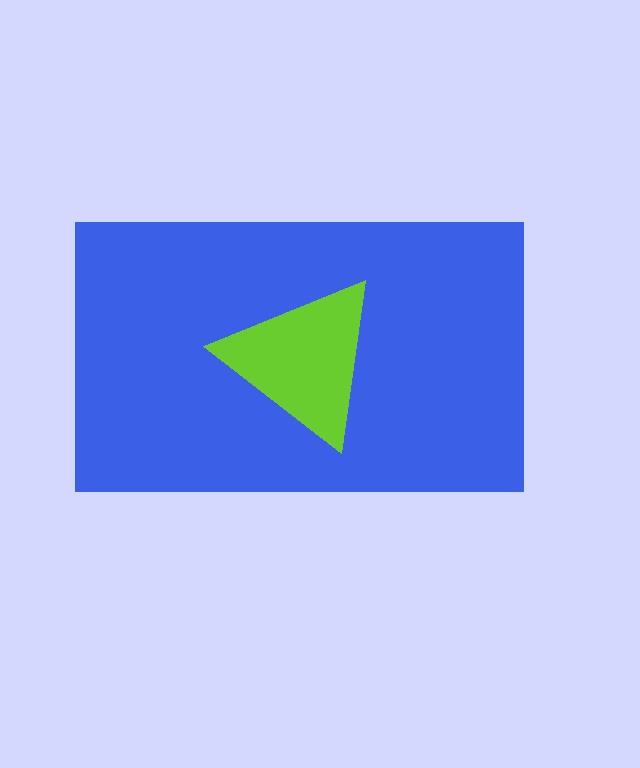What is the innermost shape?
The lime triangle.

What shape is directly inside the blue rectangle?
The lime triangle.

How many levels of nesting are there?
2.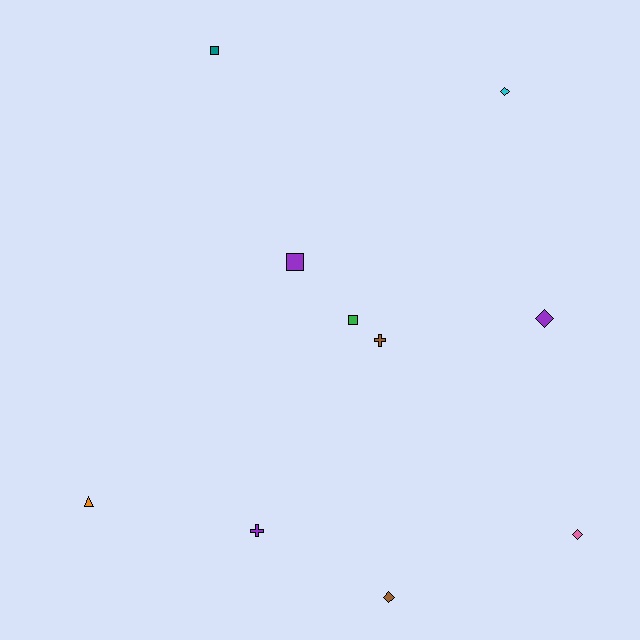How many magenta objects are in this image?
There are no magenta objects.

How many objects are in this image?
There are 10 objects.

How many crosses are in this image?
There are 2 crosses.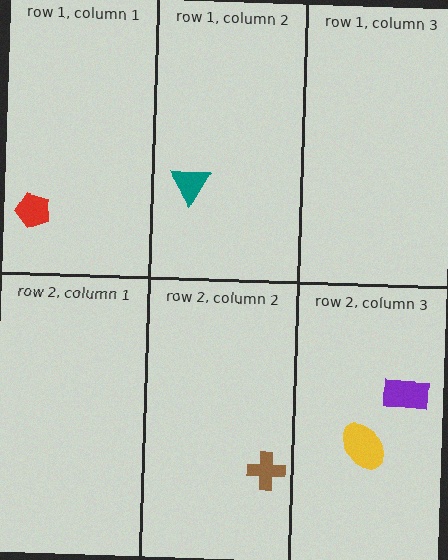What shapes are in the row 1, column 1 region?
The red pentagon.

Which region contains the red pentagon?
The row 1, column 1 region.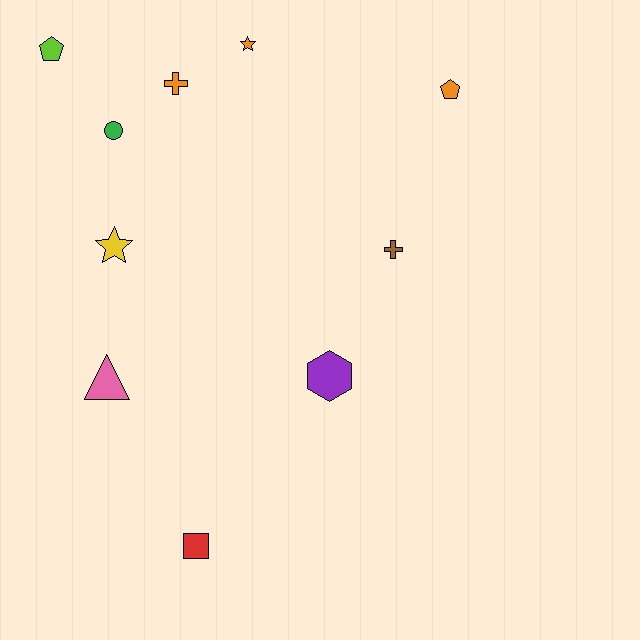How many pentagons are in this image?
There are 2 pentagons.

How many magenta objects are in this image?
There are no magenta objects.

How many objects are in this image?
There are 10 objects.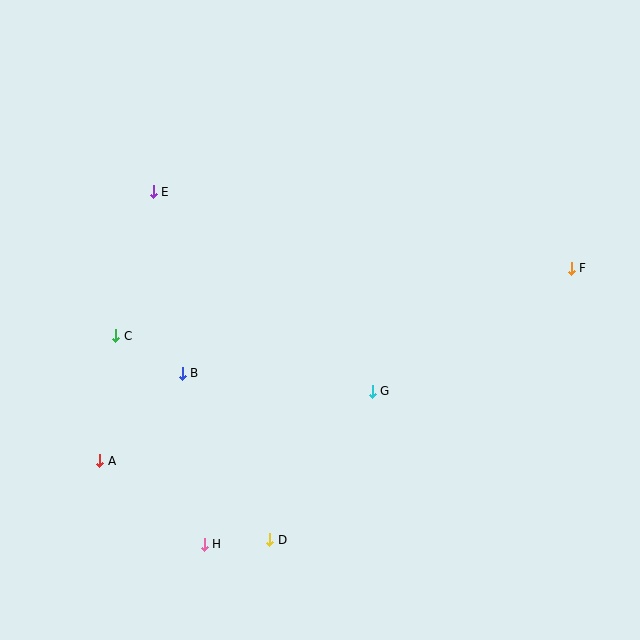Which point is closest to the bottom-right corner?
Point G is closest to the bottom-right corner.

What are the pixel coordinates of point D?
Point D is at (270, 540).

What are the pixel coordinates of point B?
Point B is at (182, 373).